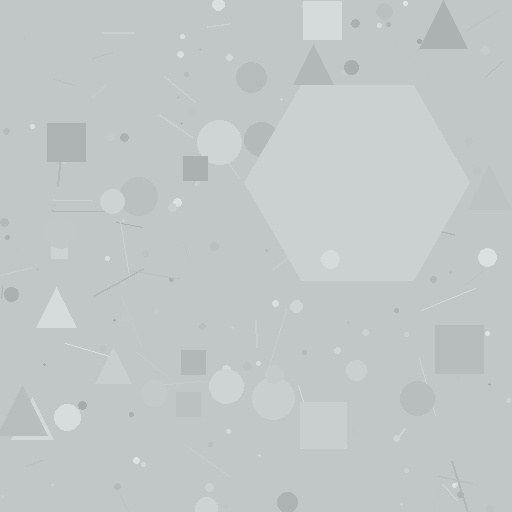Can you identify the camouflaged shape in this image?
The camouflaged shape is a hexagon.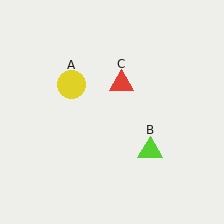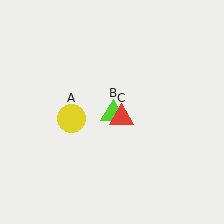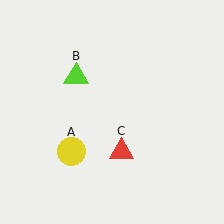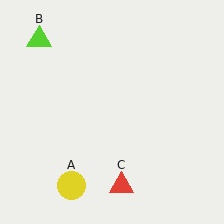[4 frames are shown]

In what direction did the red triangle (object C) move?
The red triangle (object C) moved down.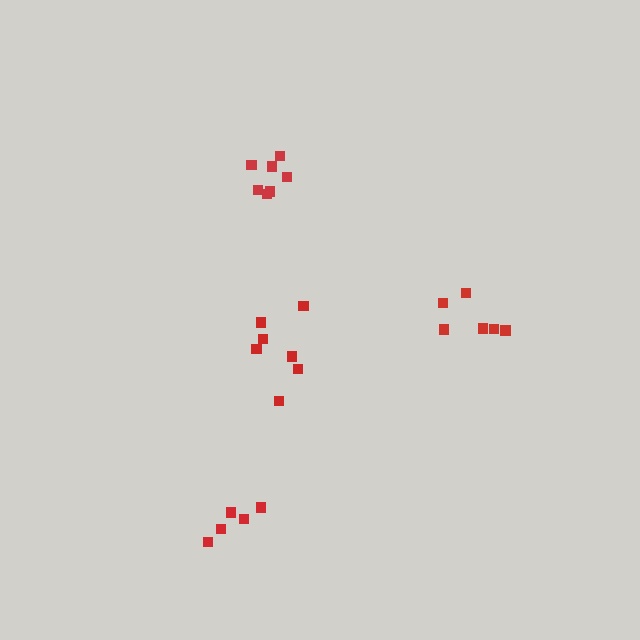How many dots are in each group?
Group 1: 7 dots, Group 2: 6 dots, Group 3: 7 dots, Group 4: 5 dots (25 total).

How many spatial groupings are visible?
There are 4 spatial groupings.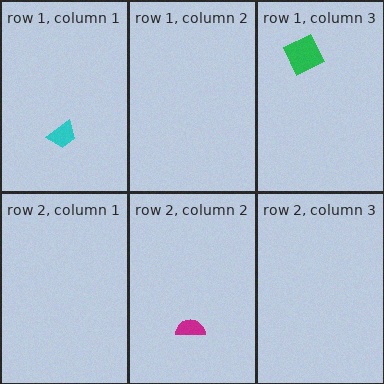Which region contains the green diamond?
The row 1, column 3 region.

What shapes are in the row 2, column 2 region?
The magenta semicircle.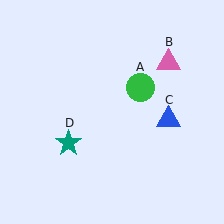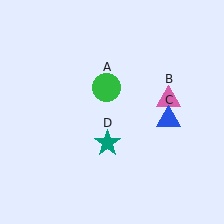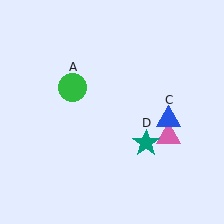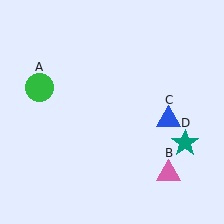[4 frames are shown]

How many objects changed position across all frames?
3 objects changed position: green circle (object A), pink triangle (object B), teal star (object D).